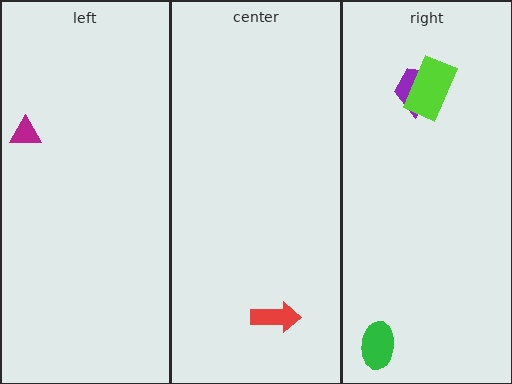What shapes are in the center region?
The red arrow.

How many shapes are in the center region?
1.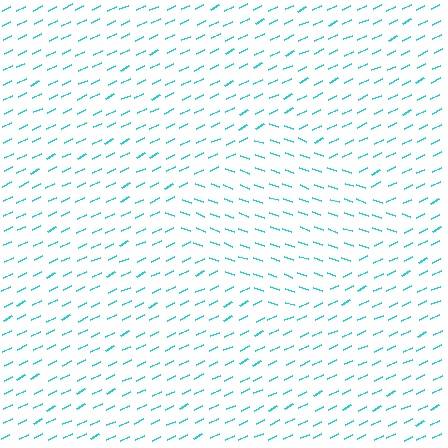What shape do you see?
I see a diamond.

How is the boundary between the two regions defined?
The boundary is defined purely by a change in line orientation (approximately 45 degrees difference). All lines are the same color and thickness.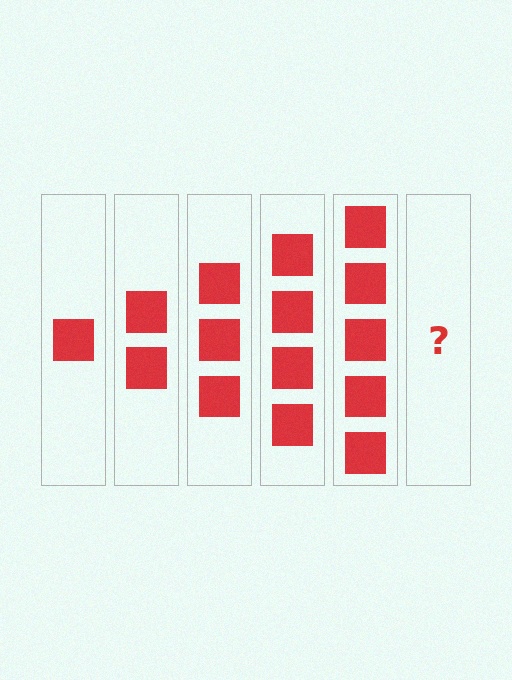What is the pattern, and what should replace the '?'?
The pattern is that each step adds one more square. The '?' should be 6 squares.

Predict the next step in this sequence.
The next step is 6 squares.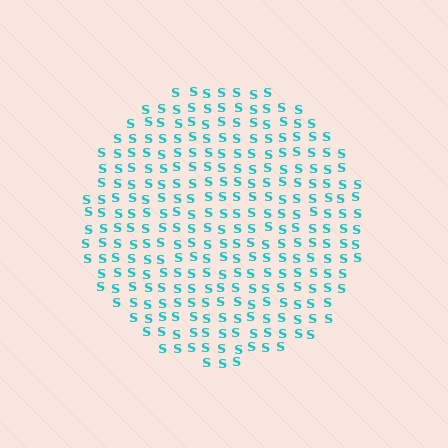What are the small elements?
The small elements are letter S's.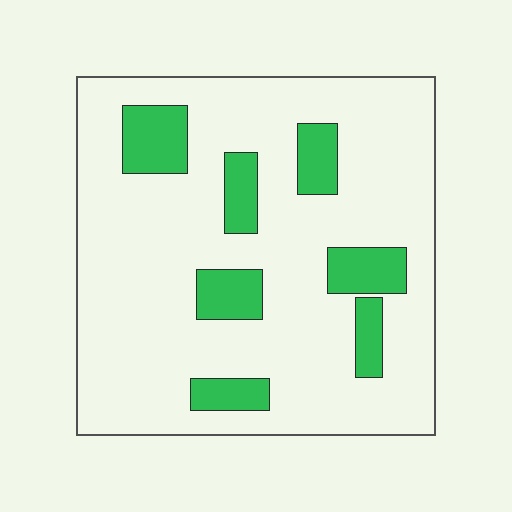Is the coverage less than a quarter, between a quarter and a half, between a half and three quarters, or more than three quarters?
Less than a quarter.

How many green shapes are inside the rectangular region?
7.